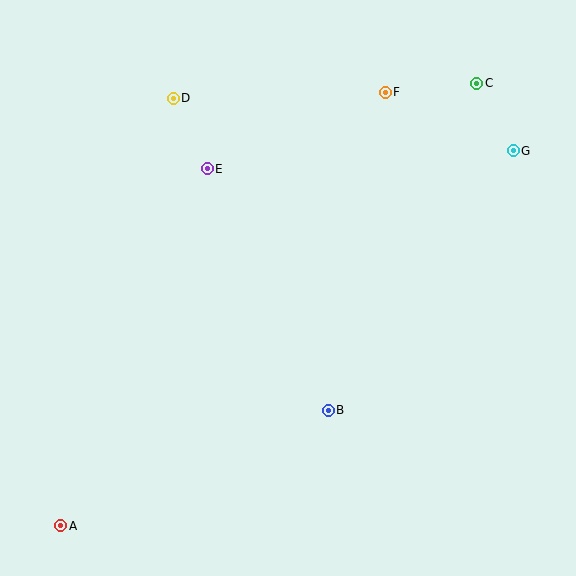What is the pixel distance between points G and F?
The distance between G and F is 141 pixels.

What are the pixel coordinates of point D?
Point D is at (173, 98).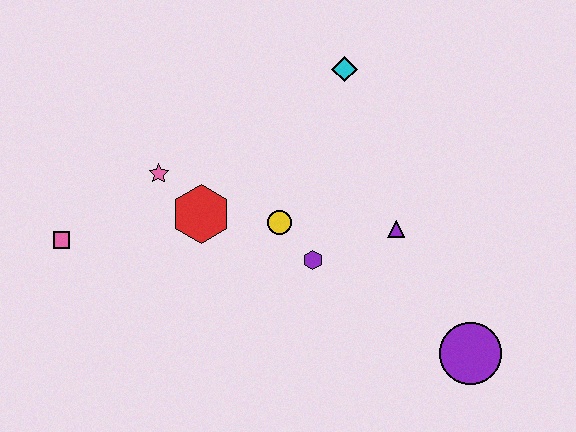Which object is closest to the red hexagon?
The pink star is closest to the red hexagon.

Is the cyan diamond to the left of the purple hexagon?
No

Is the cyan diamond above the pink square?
Yes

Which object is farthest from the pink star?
The purple circle is farthest from the pink star.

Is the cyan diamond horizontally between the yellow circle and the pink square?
No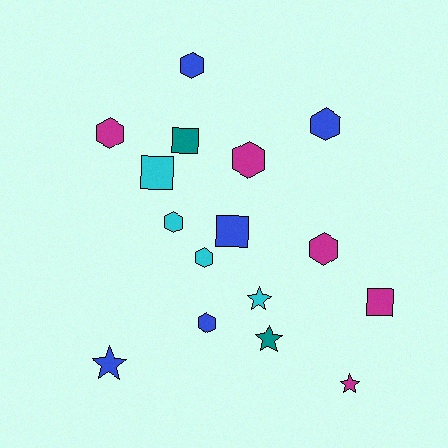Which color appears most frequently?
Blue, with 5 objects.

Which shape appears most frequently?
Hexagon, with 8 objects.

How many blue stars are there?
There is 1 blue star.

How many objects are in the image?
There are 16 objects.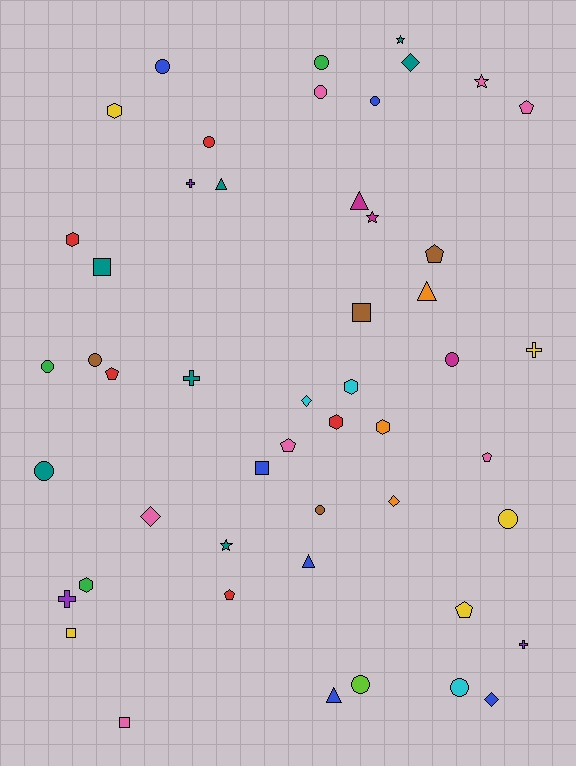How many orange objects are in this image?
There are 3 orange objects.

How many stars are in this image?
There are 4 stars.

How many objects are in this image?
There are 50 objects.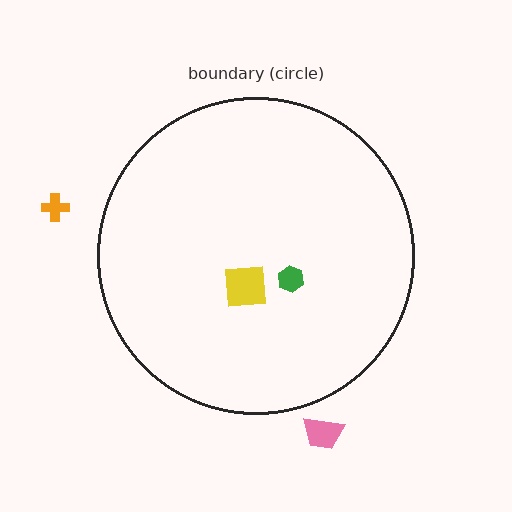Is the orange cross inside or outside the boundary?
Outside.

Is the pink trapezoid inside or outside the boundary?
Outside.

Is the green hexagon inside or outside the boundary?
Inside.